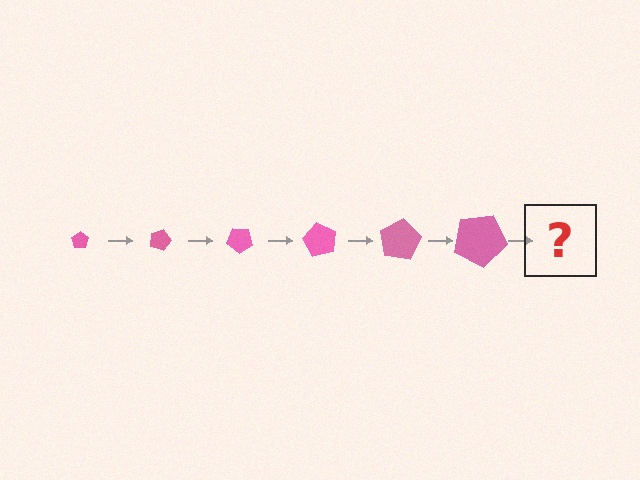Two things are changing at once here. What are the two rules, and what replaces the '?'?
The two rules are that the pentagon grows larger each step and it rotates 20 degrees each step. The '?' should be a pentagon, larger than the previous one and rotated 120 degrees from the start.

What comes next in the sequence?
The next element should be a pentagon, larger than the previous one and rotated 120 degrees from the start.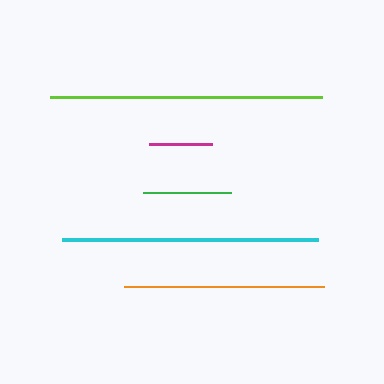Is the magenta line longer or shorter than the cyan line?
The cyan line is longer than the magenta line.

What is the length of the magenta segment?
The magenta segment is approximately 64 pixels long.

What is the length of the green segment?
The green segment is approximately 88 pixels long.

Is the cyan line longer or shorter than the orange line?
The cyan line is longer than the orange line.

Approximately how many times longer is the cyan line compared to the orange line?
The cyan line is approximately 1.3 times the length of the orange line.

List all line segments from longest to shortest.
From longest to shortest: lime, cyan, orange, green, magenta.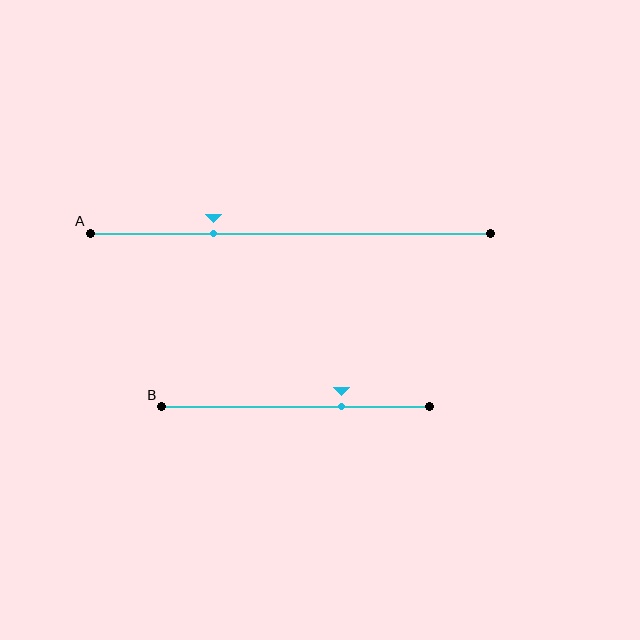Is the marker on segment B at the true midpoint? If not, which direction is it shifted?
No, the marker on segment B is shifted to the right by about 17% of the segment length.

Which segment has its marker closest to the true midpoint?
Segment B has its marker closest to the true midpoint.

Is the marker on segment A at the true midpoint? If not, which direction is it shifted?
No, the marker on segment A is shifted to the left by about 19% of the segment length.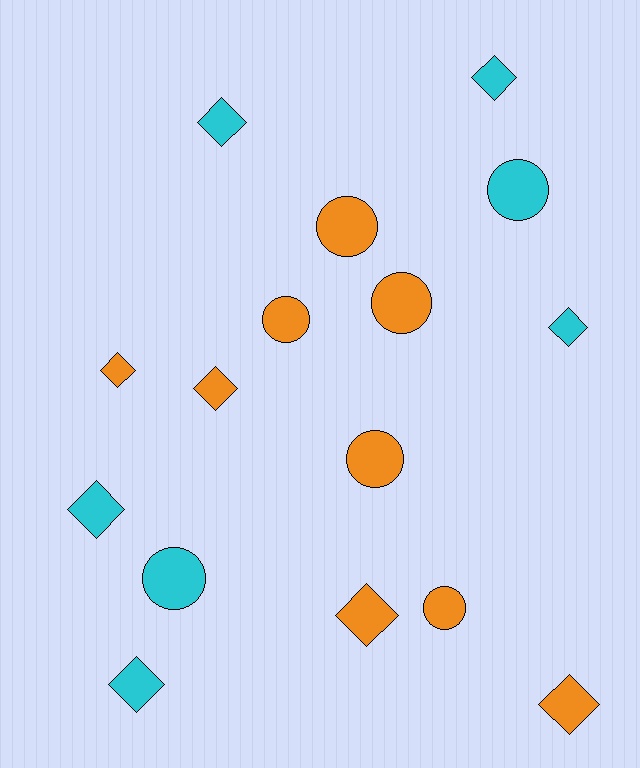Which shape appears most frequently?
Diamond, with 9 objects.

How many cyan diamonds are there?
There are 5 cyan diamonds.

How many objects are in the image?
There are 16 objects.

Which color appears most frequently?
Orange, with 9 objects.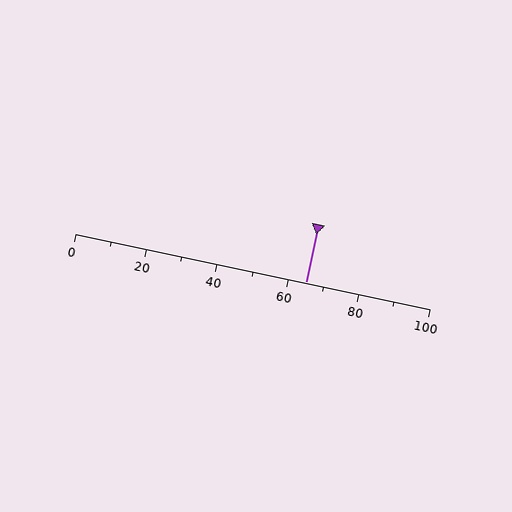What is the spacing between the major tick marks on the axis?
The major ticks are spaced 20 apart.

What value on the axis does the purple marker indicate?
The marker indicates approximately 65.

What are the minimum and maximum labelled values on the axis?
The axis runs from 0 to 100.